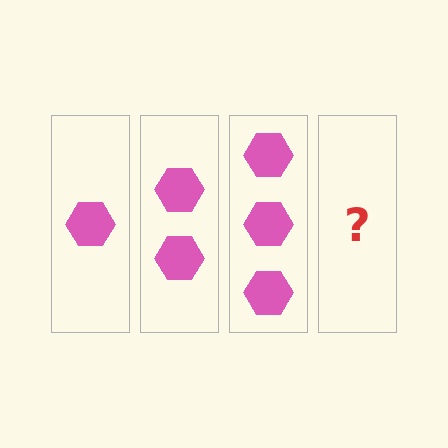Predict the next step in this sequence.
The next step is 4 hexagons.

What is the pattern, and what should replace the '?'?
The pattern is that each step adds one more hexagon. The '?' should be 4 hexagons.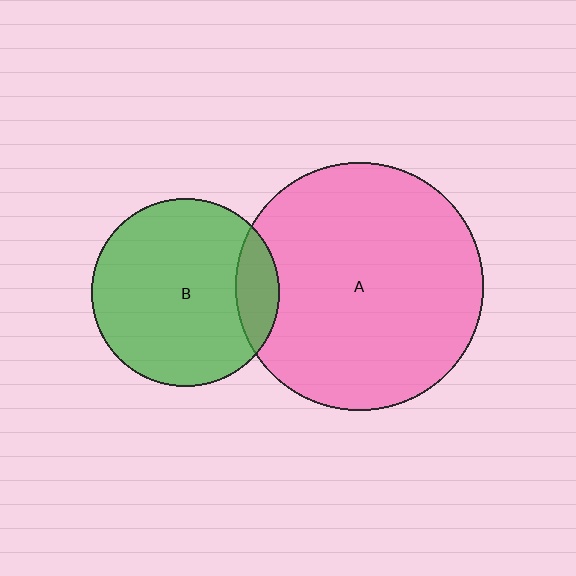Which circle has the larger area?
Circle A (pink).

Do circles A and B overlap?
Yes.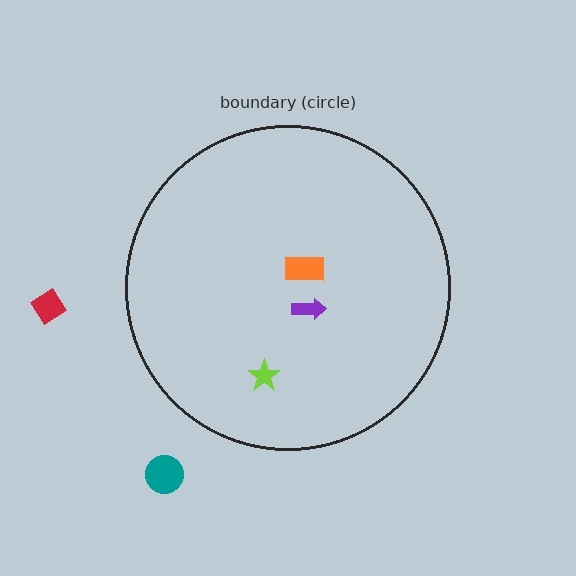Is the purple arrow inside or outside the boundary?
Inside.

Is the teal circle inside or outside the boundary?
Outside.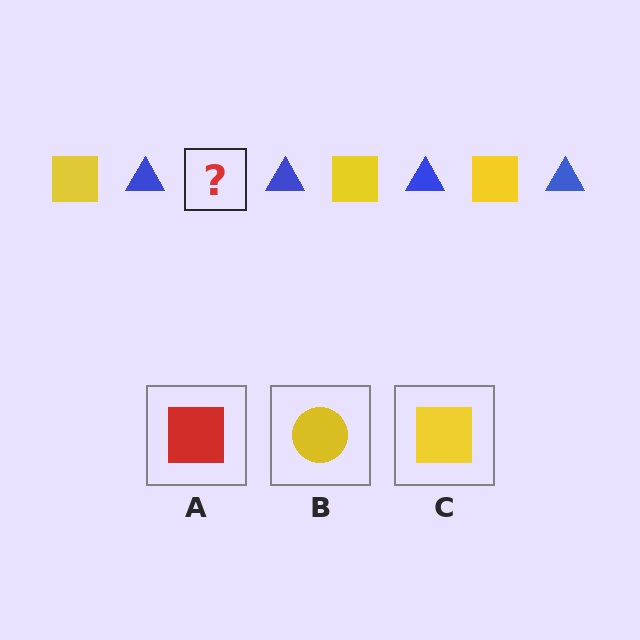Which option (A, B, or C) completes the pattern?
C.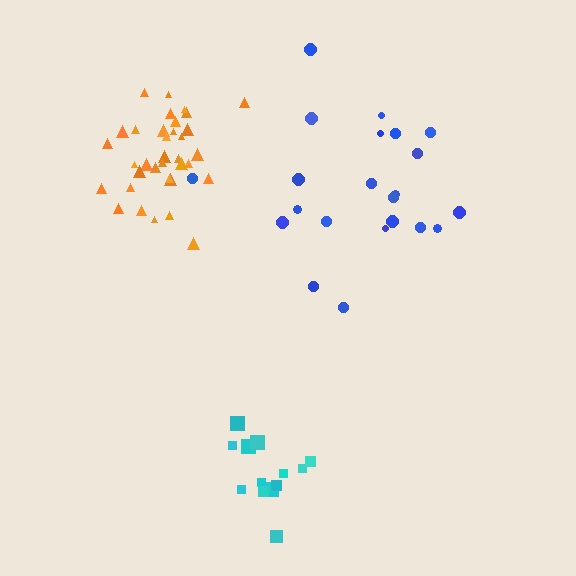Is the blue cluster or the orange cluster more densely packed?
Orange.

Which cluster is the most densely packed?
Orange.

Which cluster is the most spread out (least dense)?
Blue.